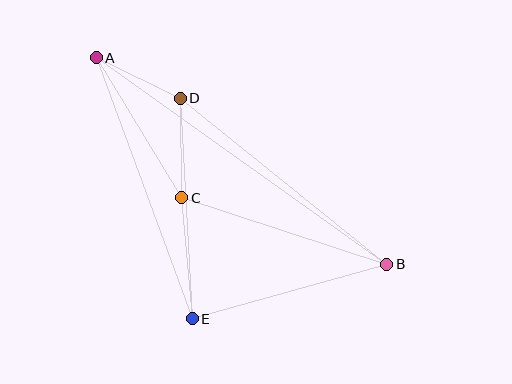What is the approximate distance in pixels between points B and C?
The distance between B and C is approximately 215 pixels.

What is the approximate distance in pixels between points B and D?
The distance between B and D is approximately 265 pixels.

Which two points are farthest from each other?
Points A and B are farthest from each other.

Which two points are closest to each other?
Points A and D are closest to each other.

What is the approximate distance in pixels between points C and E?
The distance between C and E is approximately 121 pixels.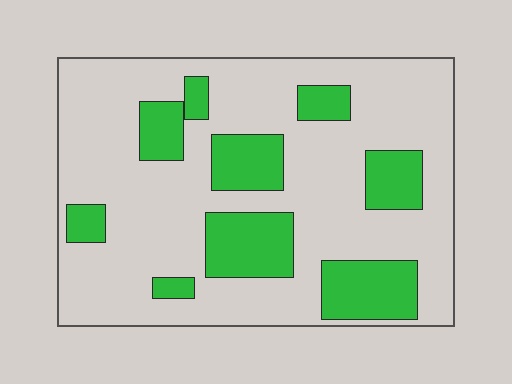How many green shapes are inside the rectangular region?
9.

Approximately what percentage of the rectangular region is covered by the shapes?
Approximately 25%.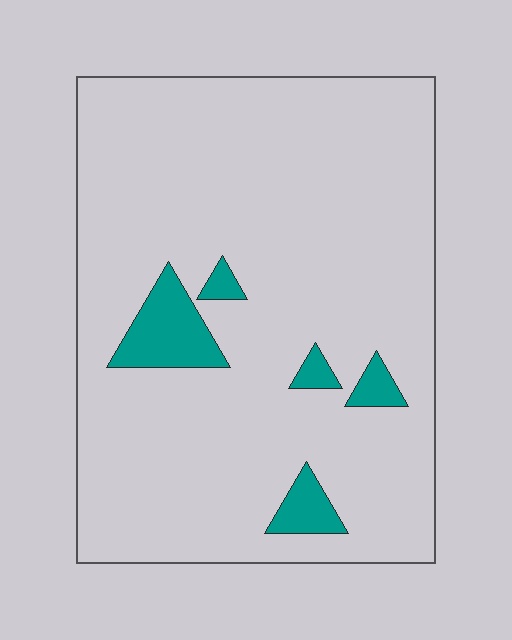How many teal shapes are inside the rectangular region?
5.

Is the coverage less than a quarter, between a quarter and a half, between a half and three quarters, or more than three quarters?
Less than a quarter.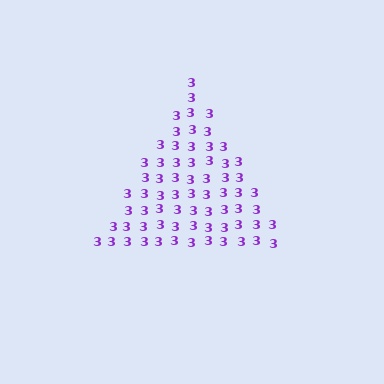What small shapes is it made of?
It is made of small digit 3's.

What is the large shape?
The large shape is a triangle.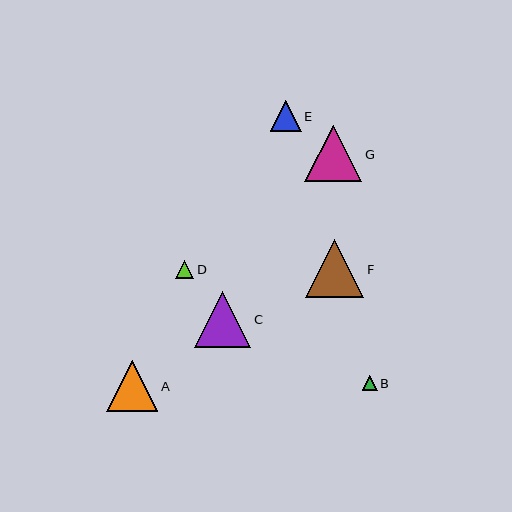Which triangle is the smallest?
Triangle B is the smallest with a size of approximately 15 pixels.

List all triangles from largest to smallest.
From largest to smallest: F, G, C, A, E, D, B.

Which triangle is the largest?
Triangle F is the largest with a size of approximately 58 pixels.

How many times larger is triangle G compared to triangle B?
Triangle G is approximately 3.7 times the size of triangle B.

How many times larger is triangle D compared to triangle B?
Triangle D is approximately 1.2 times the size of triangle B.